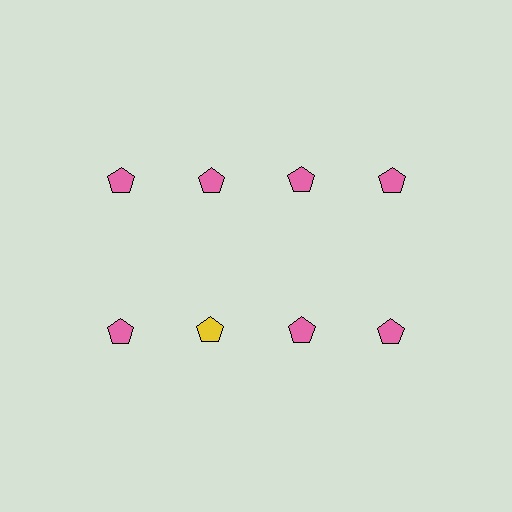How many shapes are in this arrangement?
There are 8 shapes arranged in a grid pattern.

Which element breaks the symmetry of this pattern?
The yellow pentagon in the second row, second from left column breaks the symmetry. All other shapes are pink pentagons.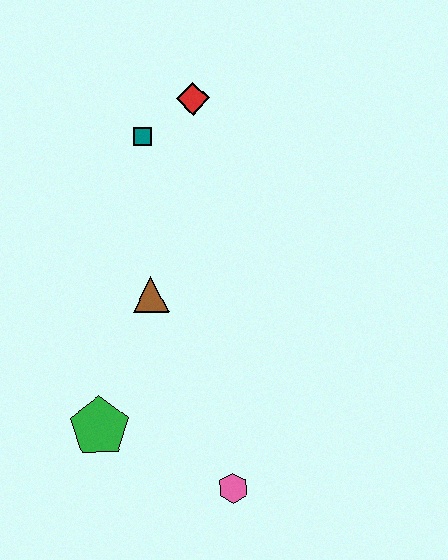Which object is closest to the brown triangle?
The green pentagon is closest to the brown triangle.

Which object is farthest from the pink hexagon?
The red diamond is farthest from the pink hexagon.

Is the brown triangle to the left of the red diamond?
Yes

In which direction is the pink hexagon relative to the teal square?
The pink hexagon is below the teal square.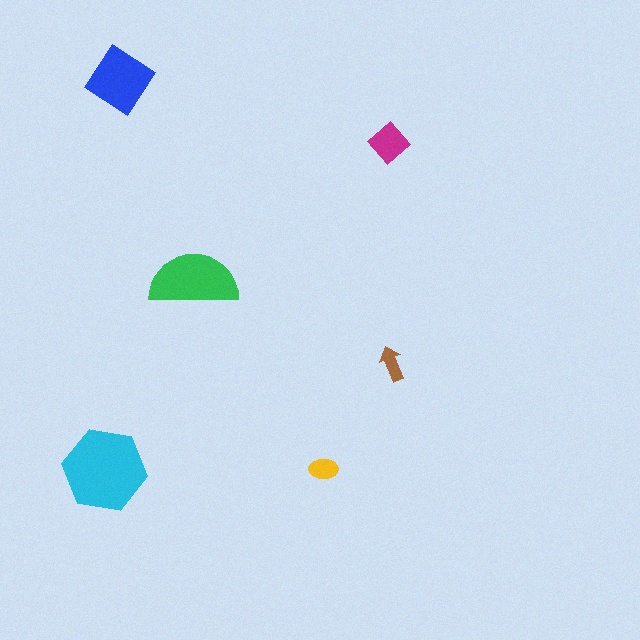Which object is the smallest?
The brown arrow.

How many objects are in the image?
There are 6 objects in the image.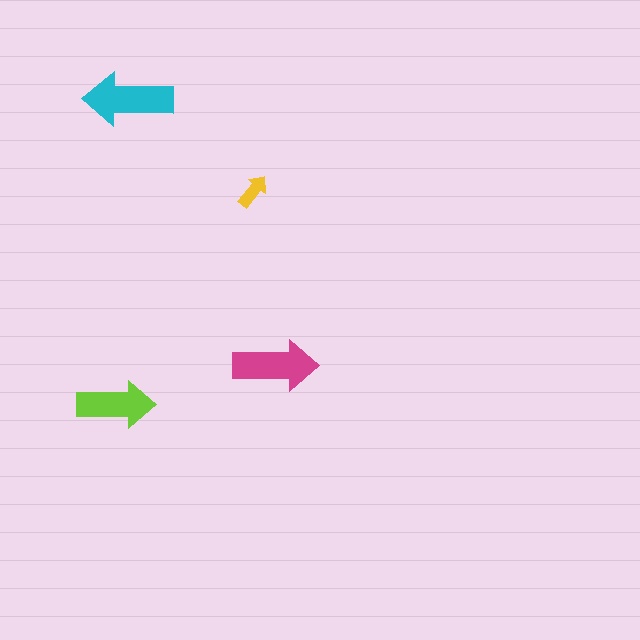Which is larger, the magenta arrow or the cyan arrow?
The cyan one.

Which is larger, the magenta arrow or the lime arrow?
The magenta one.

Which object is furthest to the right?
The magenta arrow is rightmost.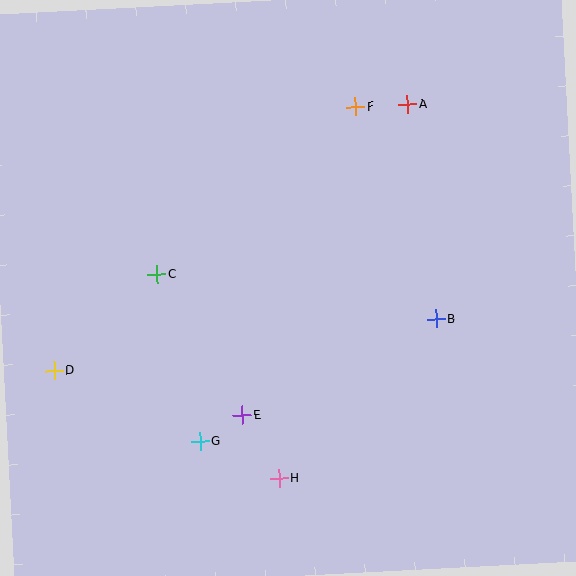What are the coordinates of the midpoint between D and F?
The midpoint between D and F is at (205, 239).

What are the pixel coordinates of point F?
Point F is at (355, 107).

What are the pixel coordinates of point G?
Point G is at (200, 442).